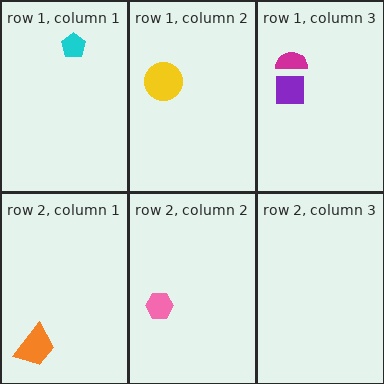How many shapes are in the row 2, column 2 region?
1.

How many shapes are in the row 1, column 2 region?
1.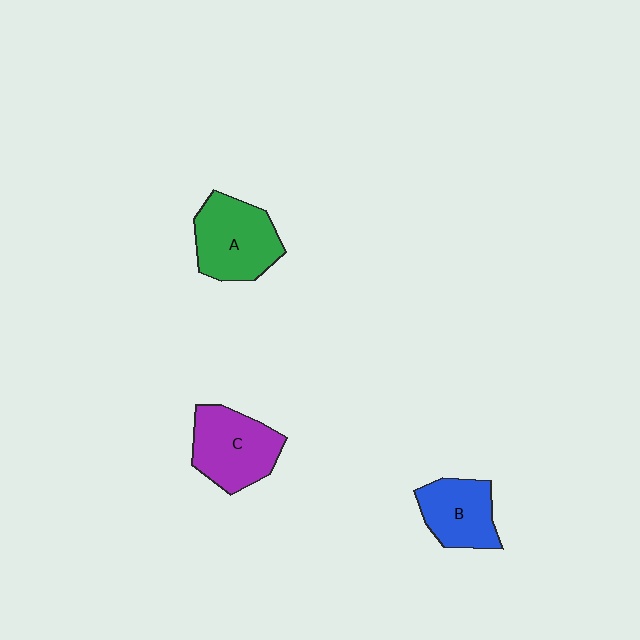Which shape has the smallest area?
Shape B (blue).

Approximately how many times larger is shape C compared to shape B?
Approximately 1.2 times.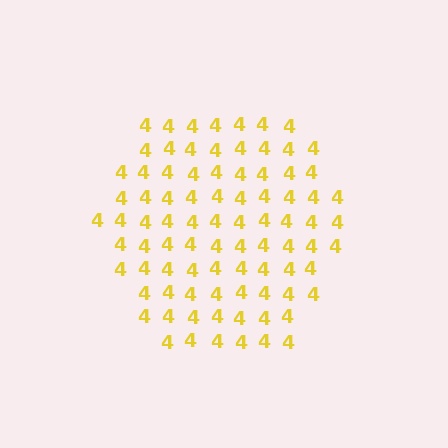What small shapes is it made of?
It is made of small digit 4's.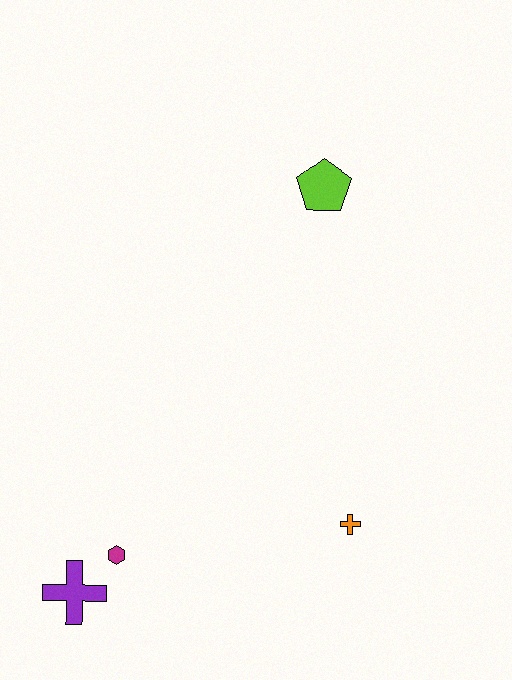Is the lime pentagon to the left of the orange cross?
Yes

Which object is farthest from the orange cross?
The lime pentagon is farthest from the orange cross.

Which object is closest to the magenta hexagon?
The purple cross is closest to the magenta hexagon.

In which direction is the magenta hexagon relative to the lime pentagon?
The magenta hexagon is below the lime pentagon.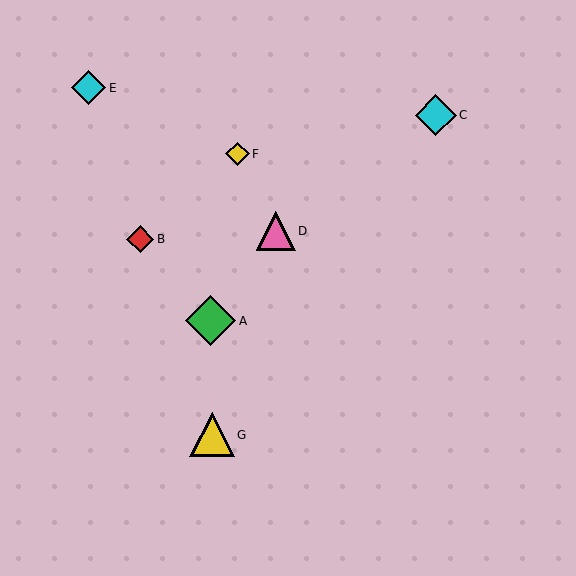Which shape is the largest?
The green diamond (labeled A) is the largest.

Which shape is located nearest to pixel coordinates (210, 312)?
The green diamond (labeled A) at (211, 321) is nearest to that location.